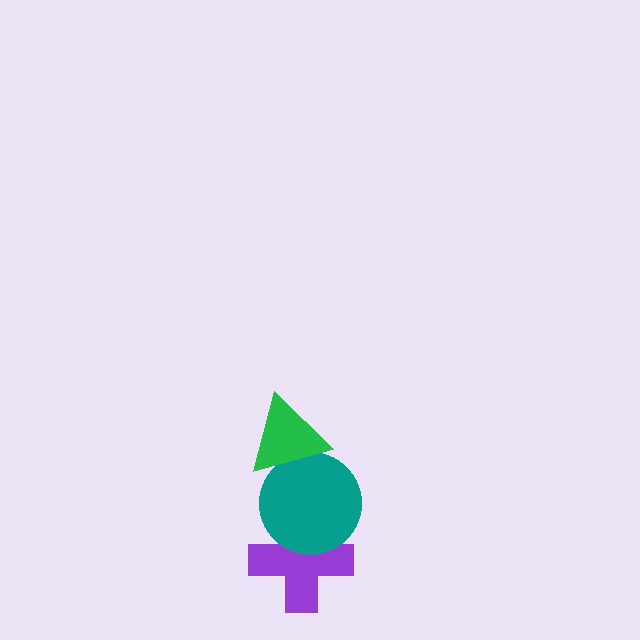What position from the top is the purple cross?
The purple cross is 3rd from the top.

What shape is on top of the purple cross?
The teal circle is on top of the purple cross.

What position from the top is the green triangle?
The green triangle is 1st from the top.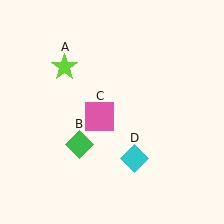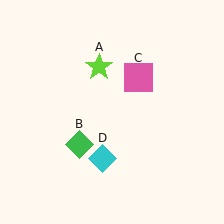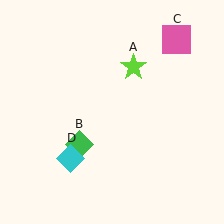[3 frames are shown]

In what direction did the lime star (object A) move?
The lime star (object A) moved right.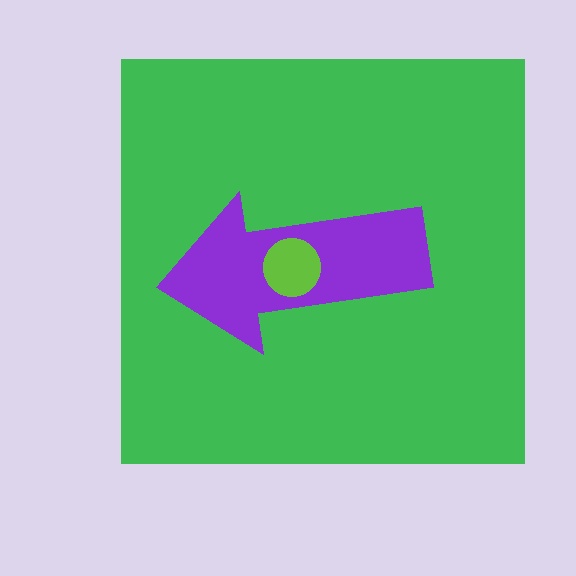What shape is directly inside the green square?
The purple arrow.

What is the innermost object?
The lime circle.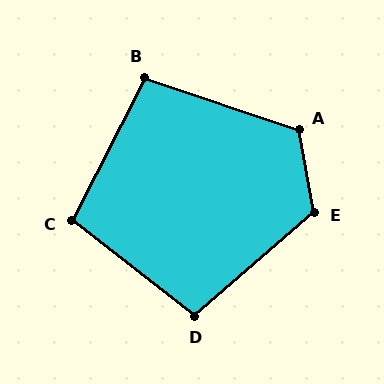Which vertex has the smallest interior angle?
B, at approximately 98 degrees.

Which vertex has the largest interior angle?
E, at approximately 120 degrees.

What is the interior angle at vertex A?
Approximately 119 degrees (obtuse).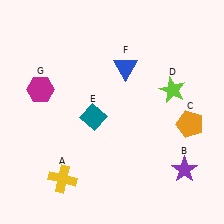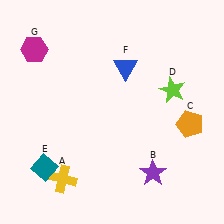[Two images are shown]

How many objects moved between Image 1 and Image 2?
3 objects moved between the two images.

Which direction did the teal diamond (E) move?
The teal diamond (E) moved down.